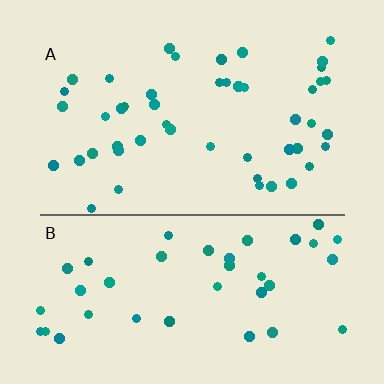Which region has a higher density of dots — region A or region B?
A (the top).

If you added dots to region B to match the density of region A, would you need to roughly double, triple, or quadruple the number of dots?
Approximately double.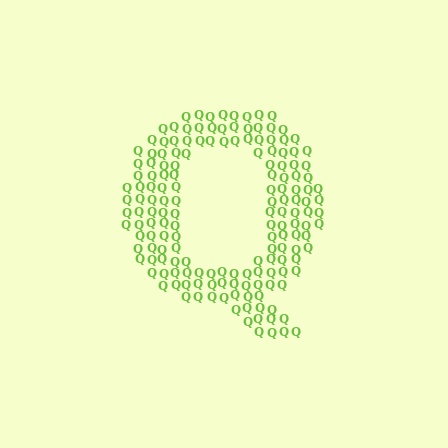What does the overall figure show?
The overall figure shows the letter Q.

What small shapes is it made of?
It is made of small letter Q's.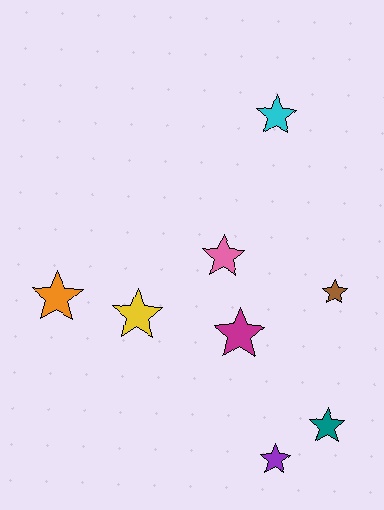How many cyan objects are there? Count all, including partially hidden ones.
There is 1 cyan object.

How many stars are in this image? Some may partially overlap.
There are 8 stars.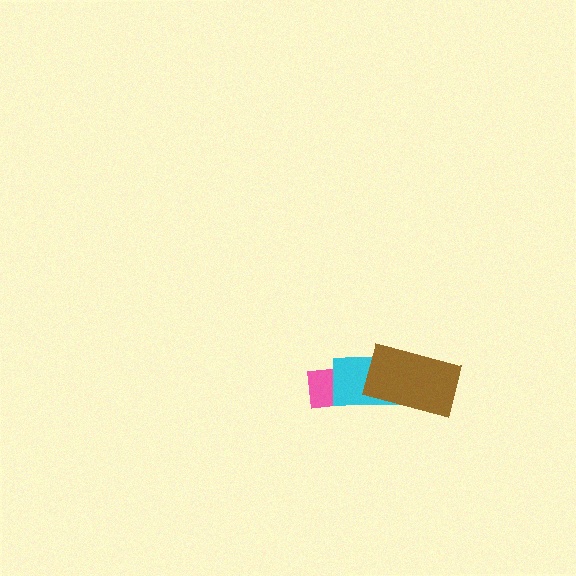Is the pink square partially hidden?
Yes, it is partially covered by another shape.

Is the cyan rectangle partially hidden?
Yes, it is partially covered by another shape.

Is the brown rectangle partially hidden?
No, no other shape covers it.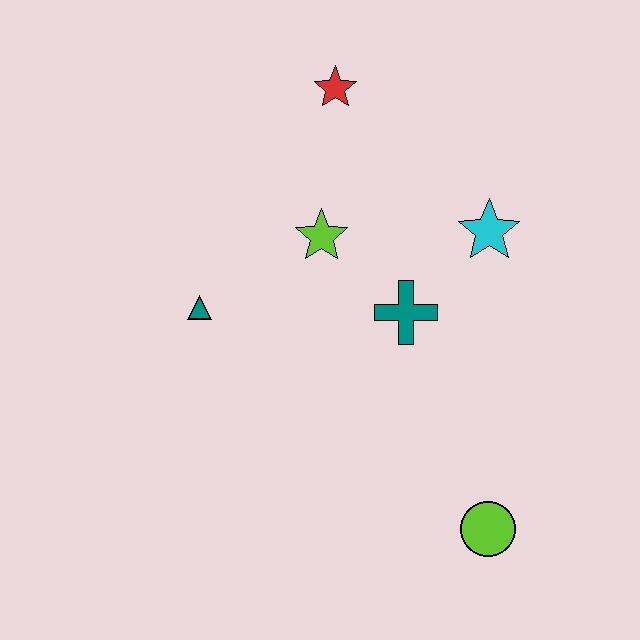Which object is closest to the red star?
The lime star is closest to the red star.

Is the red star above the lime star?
Yes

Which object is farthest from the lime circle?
The red star is farthest from the lime circle.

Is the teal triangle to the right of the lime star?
No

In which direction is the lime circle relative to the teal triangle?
The lime circle is to the right of the teal triangle.